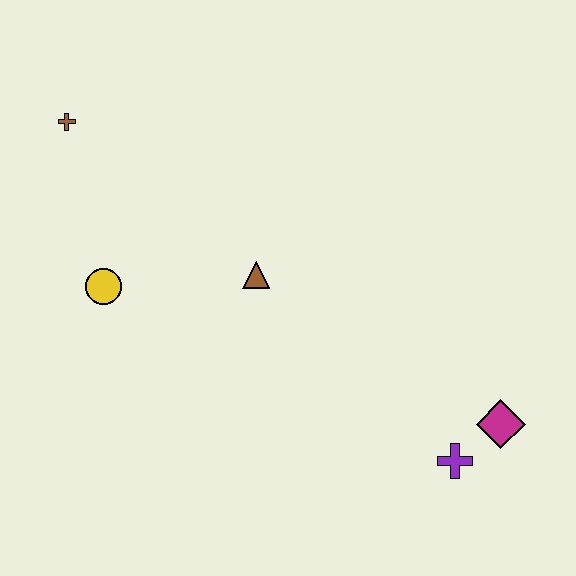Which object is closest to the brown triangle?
The yellow circle is closest to the brown triangle.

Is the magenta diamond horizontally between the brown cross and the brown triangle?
No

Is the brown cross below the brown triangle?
No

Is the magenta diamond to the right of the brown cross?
Yes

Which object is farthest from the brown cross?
The magenta diamond is farthest from the brown cross.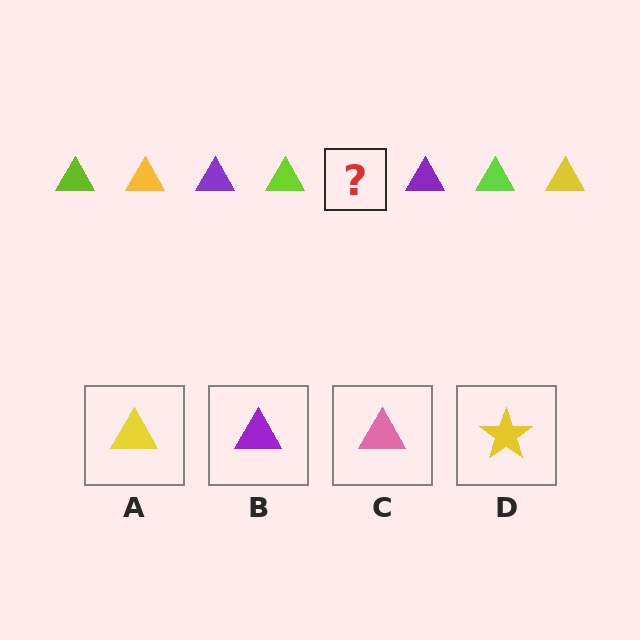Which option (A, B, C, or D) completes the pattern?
A.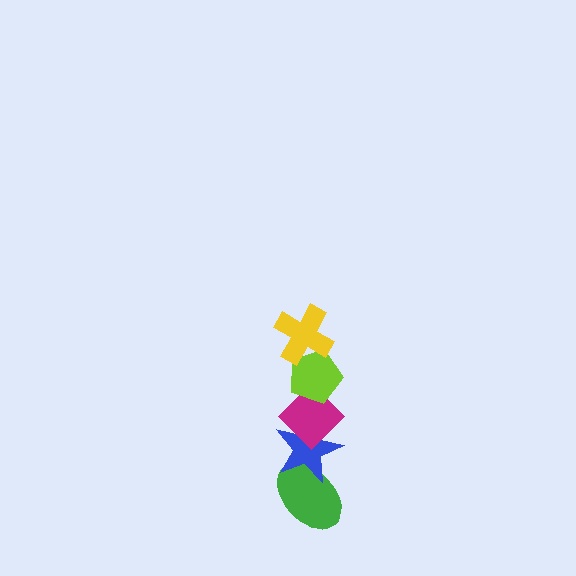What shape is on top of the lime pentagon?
The yellow cross is on top of the lime pentagon.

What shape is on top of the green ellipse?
The blue star is on top of the green ellipse.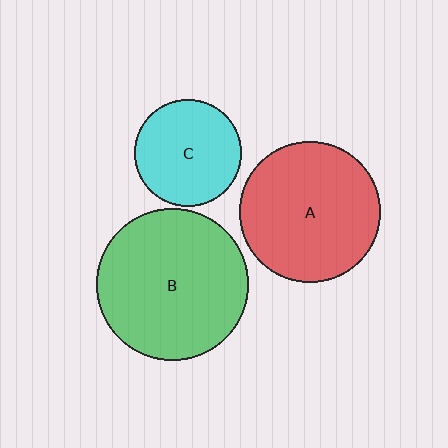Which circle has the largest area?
Circle B (green).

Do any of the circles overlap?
No, none of the circles overlap.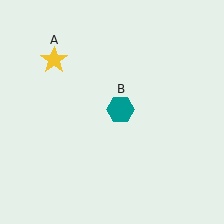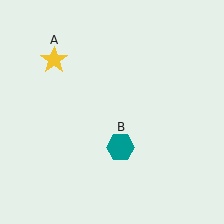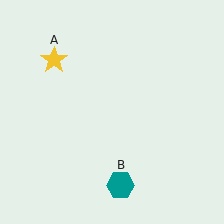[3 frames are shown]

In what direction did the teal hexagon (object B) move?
The teal hexagon (object B) moved down.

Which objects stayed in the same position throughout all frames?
Yellow star (object A) remained stationary.